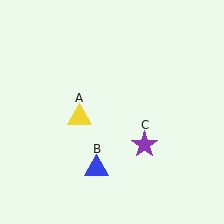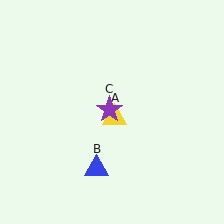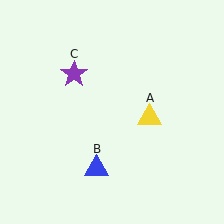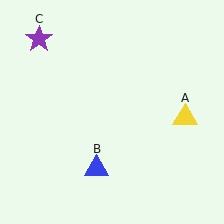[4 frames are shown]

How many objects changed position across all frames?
2 objects changed position: yellow triangle (object A), purple star (object C).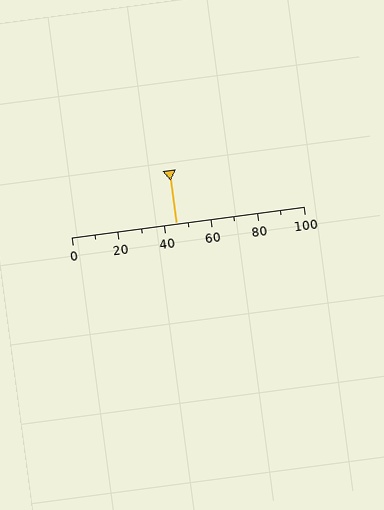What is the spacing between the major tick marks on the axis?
The major ticks are spaced 20 apart.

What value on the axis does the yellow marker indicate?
The marker indicates approximately 45.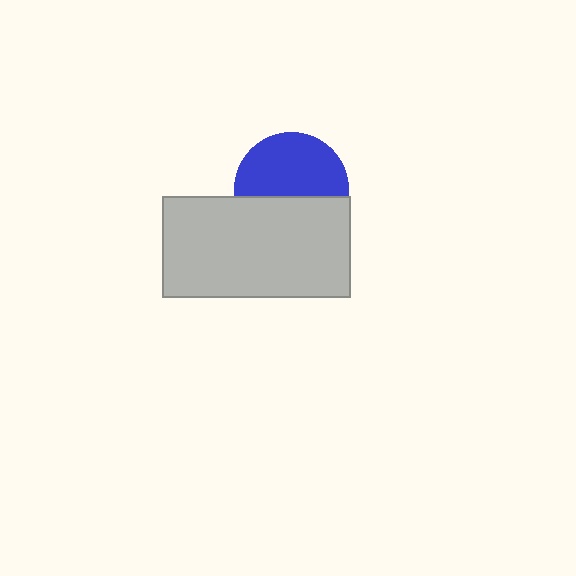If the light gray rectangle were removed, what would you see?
You would see the complete blue circle.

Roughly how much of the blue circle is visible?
About half of it is visible (roughly 57%).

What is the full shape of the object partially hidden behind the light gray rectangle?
The partially hidden object is a blue circle.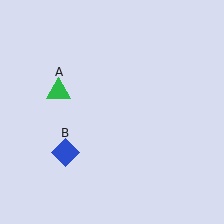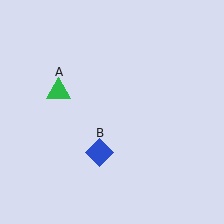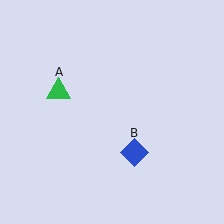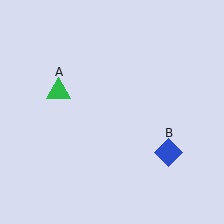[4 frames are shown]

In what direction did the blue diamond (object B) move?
The blue diamond (object B) moved right.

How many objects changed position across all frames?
1 object changed position: blue diamond (object B).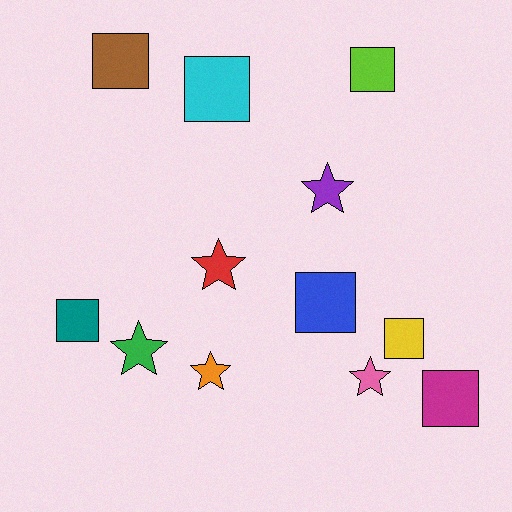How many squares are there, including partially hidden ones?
There are 7 squares.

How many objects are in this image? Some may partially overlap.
There are 12 objects.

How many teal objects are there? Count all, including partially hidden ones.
There is 1 teal object.